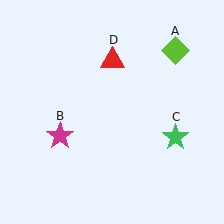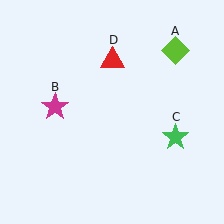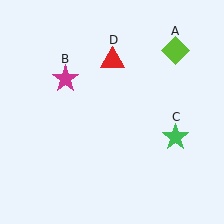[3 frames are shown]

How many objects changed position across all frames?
1 object changed position: magenta star (object B).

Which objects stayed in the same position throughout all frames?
Lime diamond (object A) and green star (object C) and red triangle (object D) remained stationary.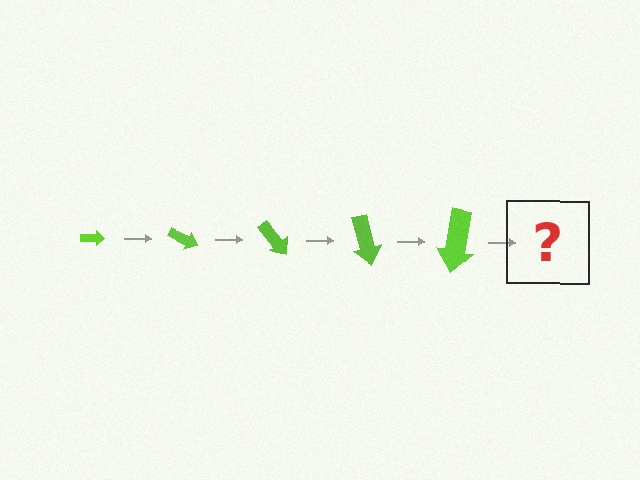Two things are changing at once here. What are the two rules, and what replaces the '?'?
The two rules are that the arrow grows larger each step and it rotates 25 degrees each step. The '?' should be an arrow, larger than the previous one and rotated 125 degrees from the start.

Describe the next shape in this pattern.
It should be an arrow, larger than the previous one and rotated 125 degrees from the start.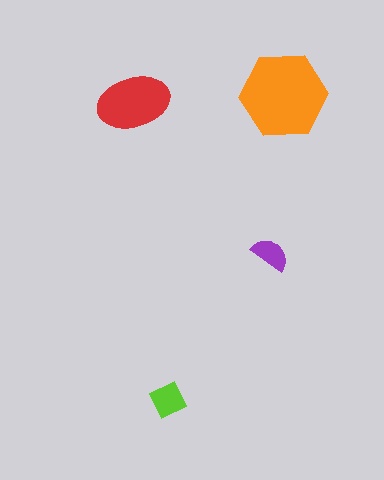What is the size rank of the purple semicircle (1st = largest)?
4th.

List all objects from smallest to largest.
The purple semicircle, the lime square, the red ellipse, the orange hexagon.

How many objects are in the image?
There are 4 objects in the image.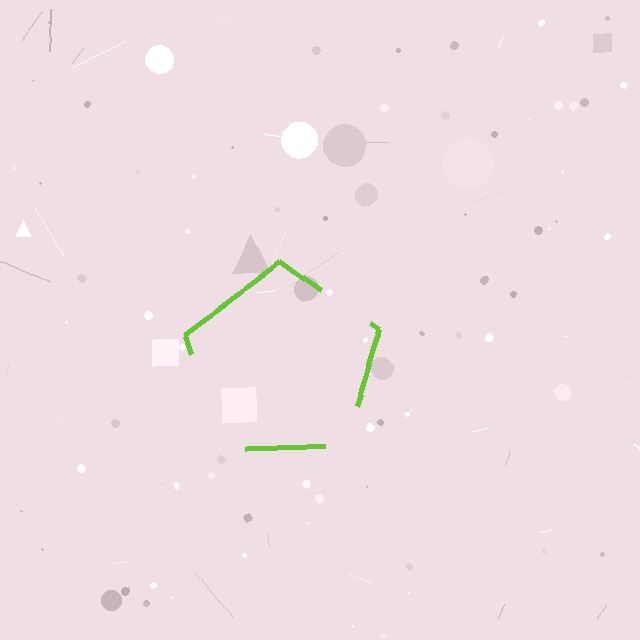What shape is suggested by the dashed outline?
The dashed outline suggests a pentagon.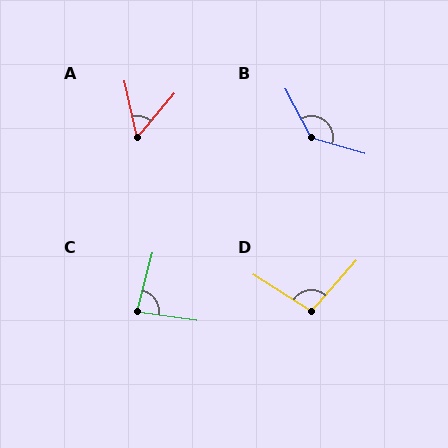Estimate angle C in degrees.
Approximately 83 degrees.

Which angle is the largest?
B, at approximately 134 degrees.